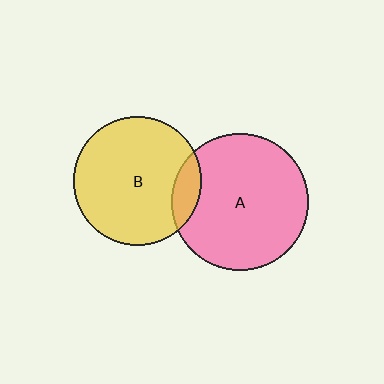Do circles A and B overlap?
Yes.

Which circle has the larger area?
Circle A (pink).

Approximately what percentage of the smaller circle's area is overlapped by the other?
Approximately 10%.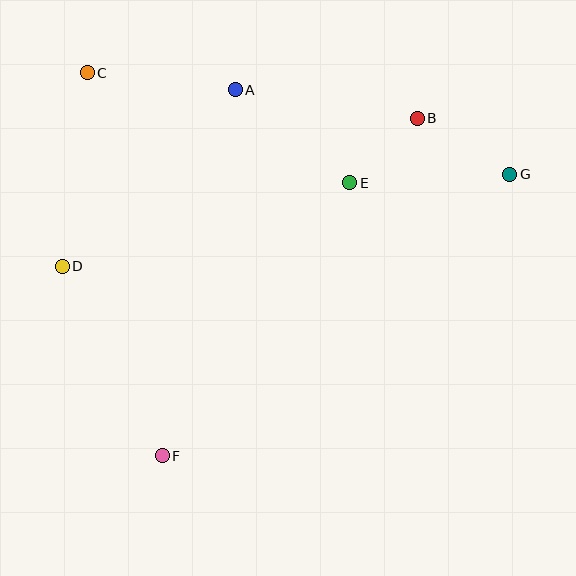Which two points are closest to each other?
Points B and E are closest to each other.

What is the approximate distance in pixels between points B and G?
The distance between B and G is approximately 108 pixels.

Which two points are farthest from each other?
Points D and G are farthest from each other.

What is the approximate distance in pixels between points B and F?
The distance between B and F is approximately 423 pixels.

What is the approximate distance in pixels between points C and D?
The distance between C and D is approximately 196 pixels.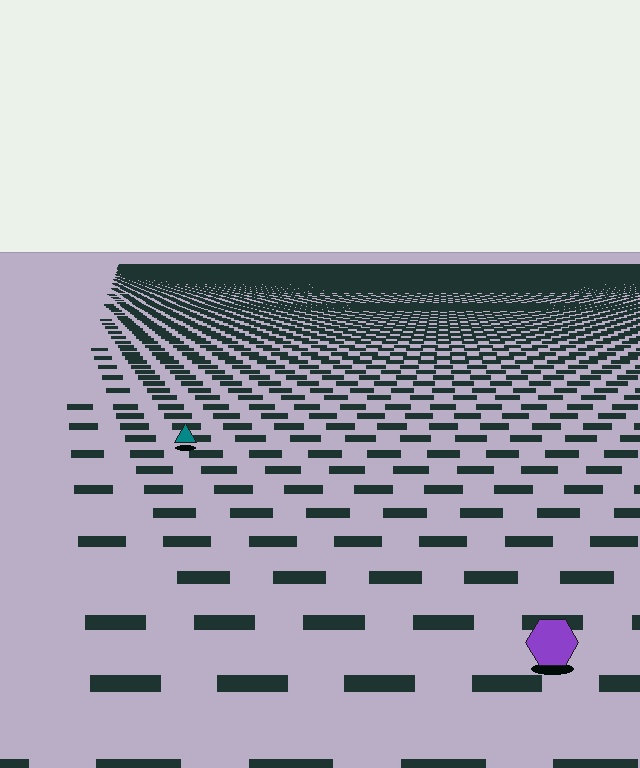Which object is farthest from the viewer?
The teal triangle is farthest from the viewer. It appears smaller and the ground texture around it is denser.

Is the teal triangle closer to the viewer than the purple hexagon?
No. The purple hexagon is closer — you can tell from the texture gradient: the ground texture is coarser near it.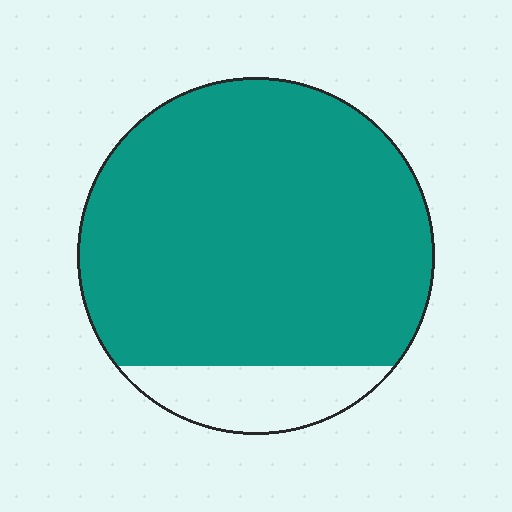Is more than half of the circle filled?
Yes.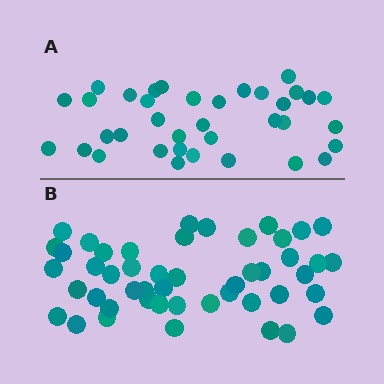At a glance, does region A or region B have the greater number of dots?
Region B (the bottom region) has more dots.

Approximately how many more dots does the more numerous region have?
Region B has roughly 12 or so more dots than region A.